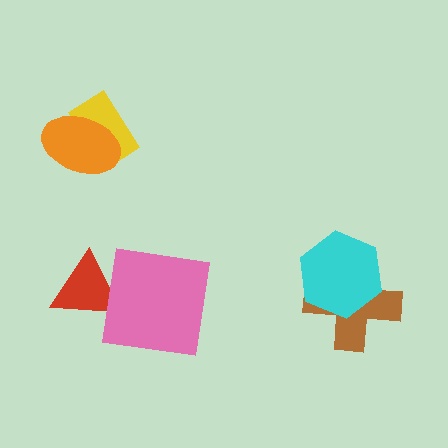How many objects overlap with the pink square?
1 object overlaps with the pink square.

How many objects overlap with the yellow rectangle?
1 object overlaps with the yellow rectangle.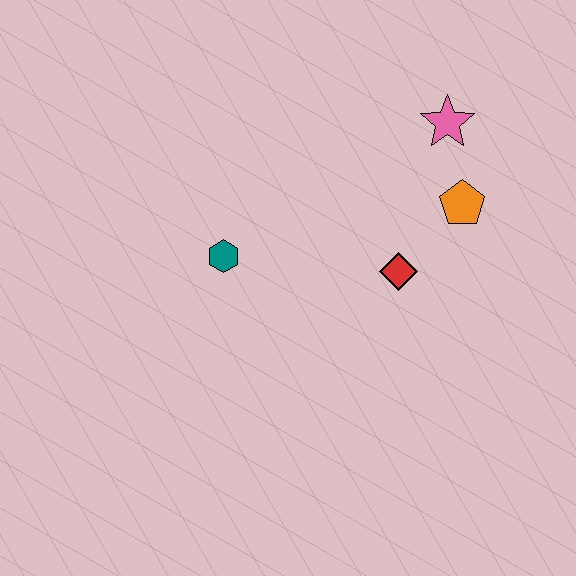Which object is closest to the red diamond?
The orange pentagon is closest to the red diamond.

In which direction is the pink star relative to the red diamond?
The pink star is above the red diamond.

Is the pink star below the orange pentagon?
No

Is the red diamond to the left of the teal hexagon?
No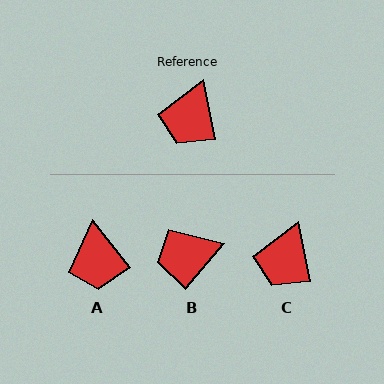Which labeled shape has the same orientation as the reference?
C.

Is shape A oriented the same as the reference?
No, it is off by about 28 degrees.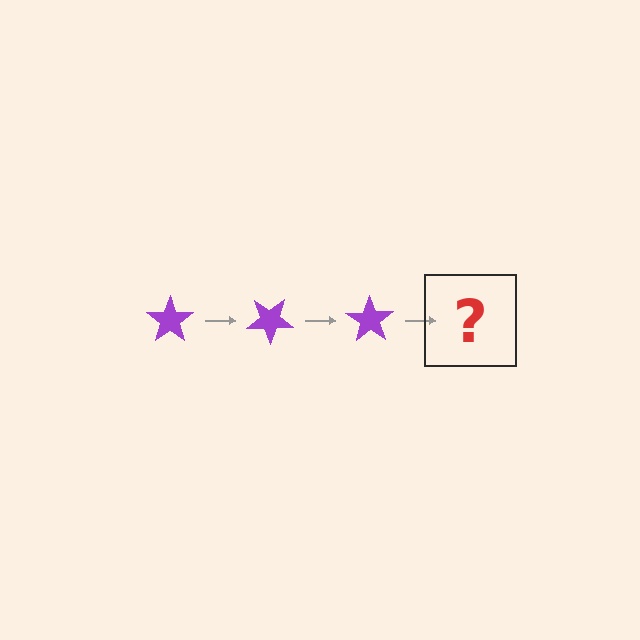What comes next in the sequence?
The next element should be a purple star rotated 105 degrees.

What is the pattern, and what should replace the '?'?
The pattern is that the star rotates 35 degrees each step. The '?' should be a purple star rotated 105 degrees.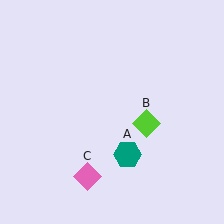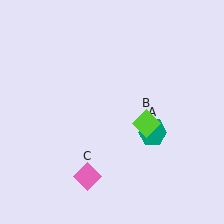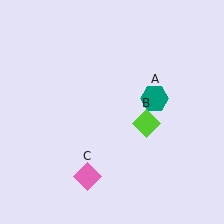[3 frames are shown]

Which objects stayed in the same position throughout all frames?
Lime diamond (object B) and pink diamond (object C) remained stationary.